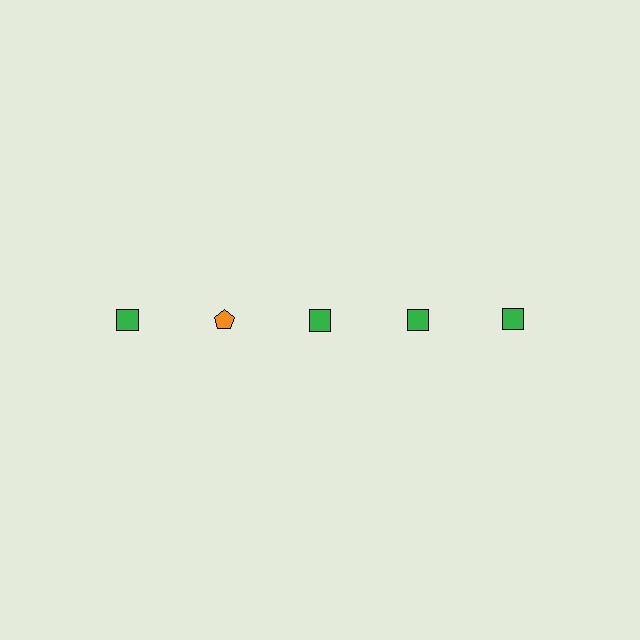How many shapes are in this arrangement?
There are 5 shapes arranged in a grid pattern.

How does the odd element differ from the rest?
It differs in both color (orange instead of green) and shape (pentagon instead of square).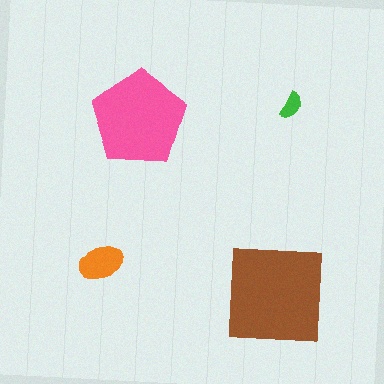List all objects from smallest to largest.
The green semicircle, the orange ellipse, the pink pentagon, the brown square.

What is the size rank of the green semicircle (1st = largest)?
4th.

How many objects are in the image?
There are 4 objects in the image.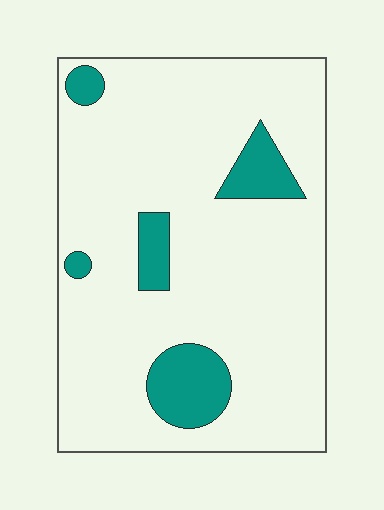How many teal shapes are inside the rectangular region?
5.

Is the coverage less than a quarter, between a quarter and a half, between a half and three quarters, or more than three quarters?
Less than a quarter.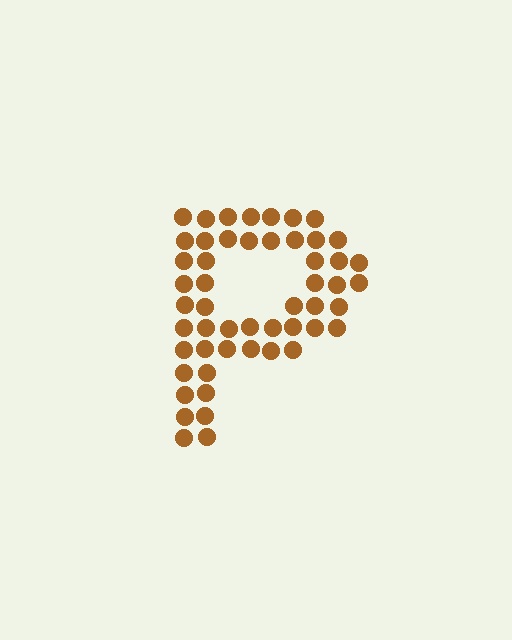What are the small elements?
The small elements are circles.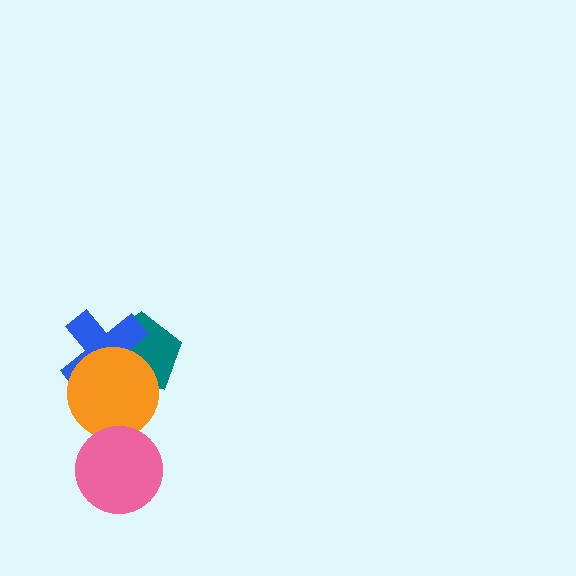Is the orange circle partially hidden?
Yes, it is partially covered by another shape.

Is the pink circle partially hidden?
No, no other shape covers it.